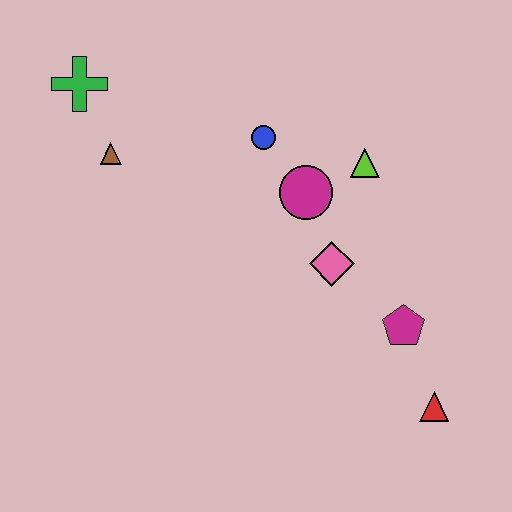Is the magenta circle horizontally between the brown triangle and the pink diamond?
Yes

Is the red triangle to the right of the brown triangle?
Yes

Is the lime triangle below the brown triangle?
Yes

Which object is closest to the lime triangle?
The magenta circle is closest to the lime triangle.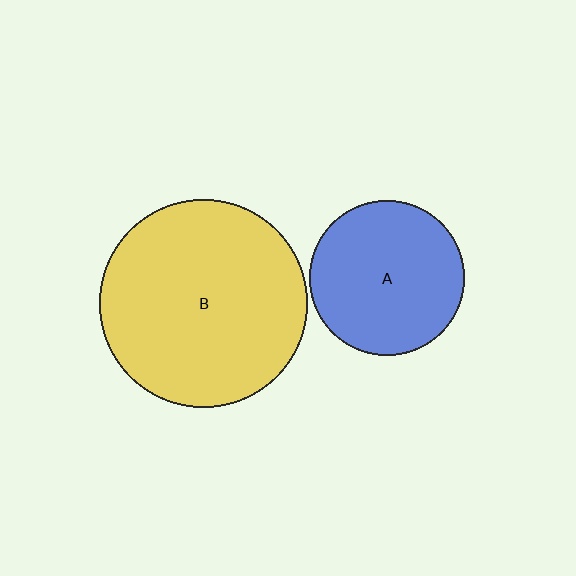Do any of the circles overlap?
No, none of the circles overlap.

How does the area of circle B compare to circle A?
Approximately 1.8 times.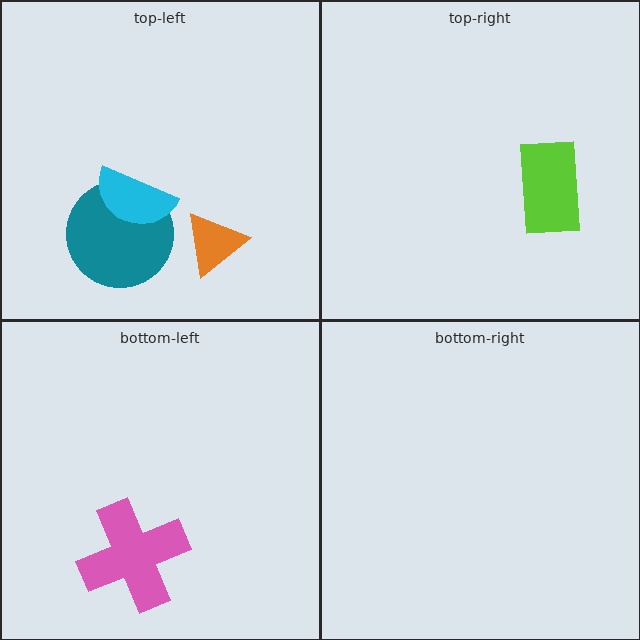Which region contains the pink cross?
The bottom-left region.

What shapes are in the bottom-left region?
The pink cross.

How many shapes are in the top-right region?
1.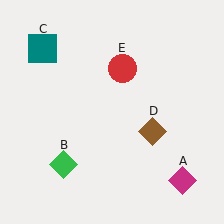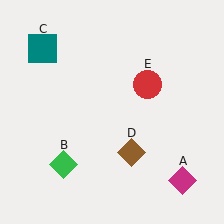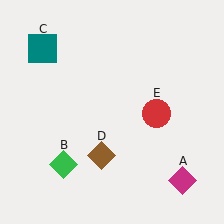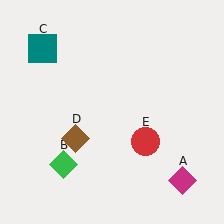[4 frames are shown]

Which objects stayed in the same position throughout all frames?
Magenta diamond (object A) and green diamond (object B) and teal square (object C) remained stationary.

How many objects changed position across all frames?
2 objects changed position: brown diamond (object D), red circle (object E).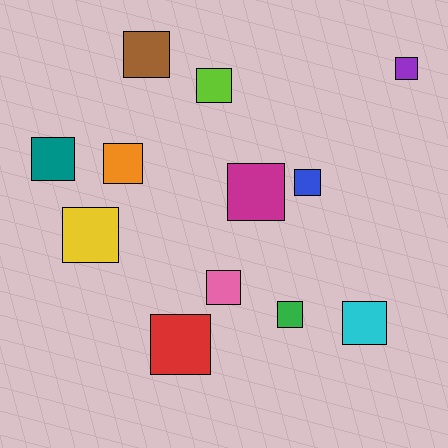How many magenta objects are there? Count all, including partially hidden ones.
There is 1 magenta object.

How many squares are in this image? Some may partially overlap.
There are 12 squares.